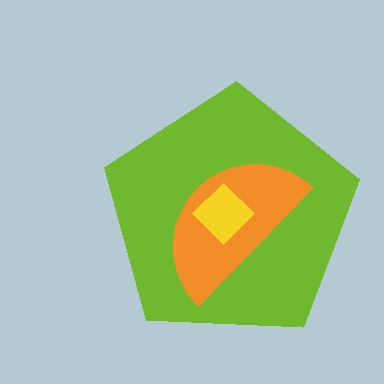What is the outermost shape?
The lime pentagon.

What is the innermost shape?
The yellow diamond.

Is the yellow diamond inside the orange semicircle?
Yes.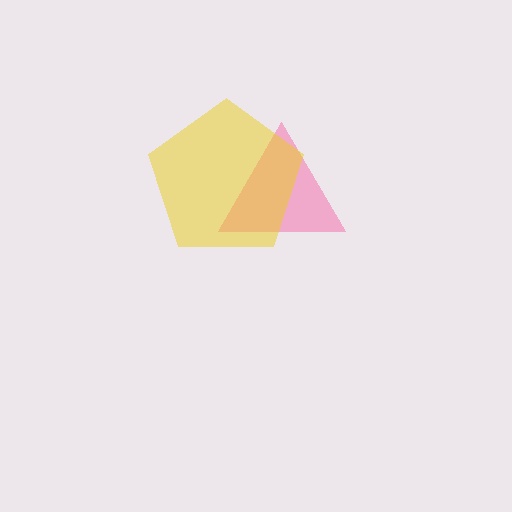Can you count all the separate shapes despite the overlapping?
Yes, there are 2 separate shapes.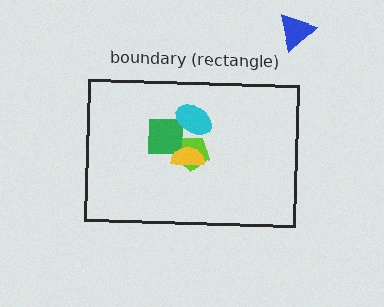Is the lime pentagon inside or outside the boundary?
Inside.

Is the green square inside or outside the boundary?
Inside.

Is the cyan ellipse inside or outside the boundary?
Inside.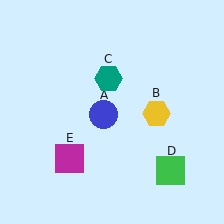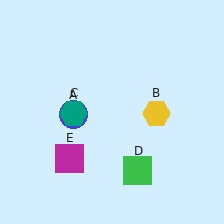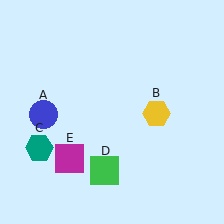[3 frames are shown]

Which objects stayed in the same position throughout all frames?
Yellow hexagon (object B) and magenta square (object E) remained stationary.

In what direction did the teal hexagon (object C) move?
The teal hexagon (object C) moved down and to the left.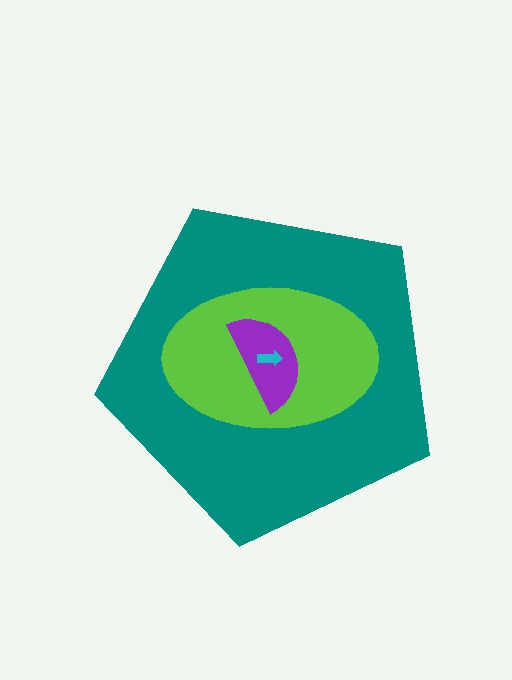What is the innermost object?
The cyan arrow.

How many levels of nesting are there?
4.